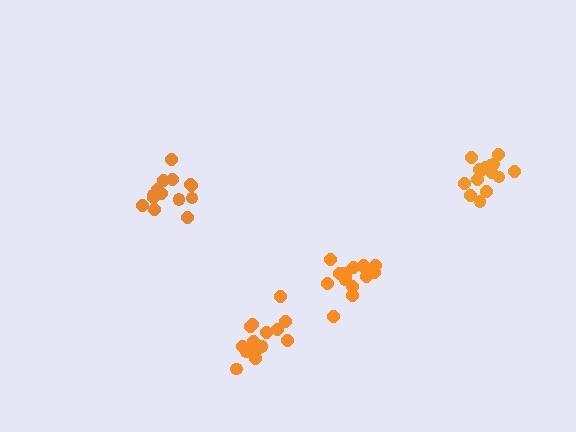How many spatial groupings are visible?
There are 4 spatial groupings.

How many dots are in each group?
Group 1: 16 dots, Group 2: 16 dots, Group 3: 15 dots, Group 4: 16 dots (63 total).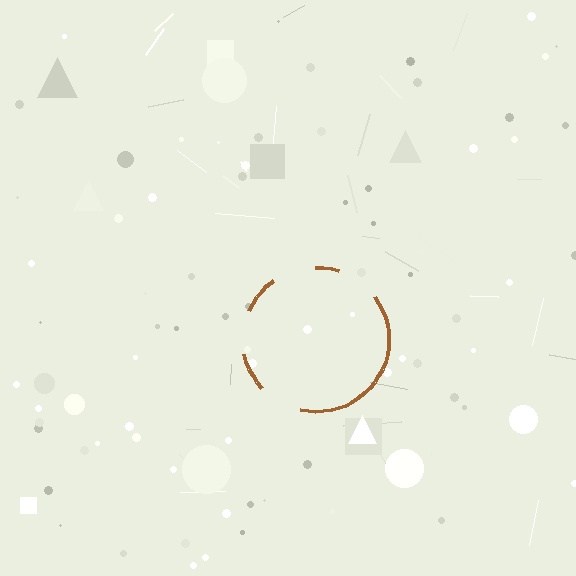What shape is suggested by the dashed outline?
The dashed outline suggests a circle.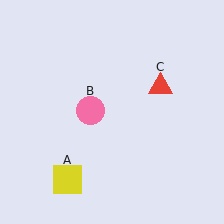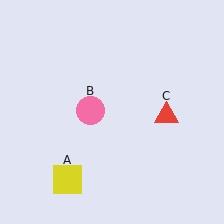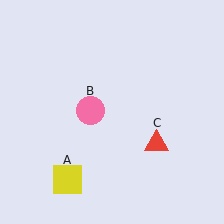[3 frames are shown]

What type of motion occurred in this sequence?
The red triangle (object C) rotated clockwise around the center of the scene.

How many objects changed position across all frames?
1 object changed position: red triangle (object C).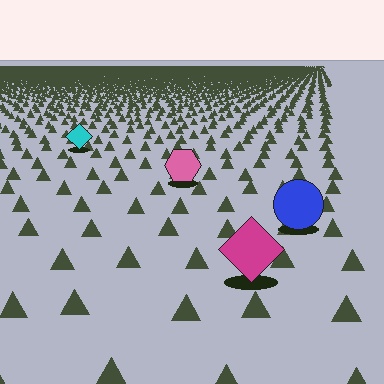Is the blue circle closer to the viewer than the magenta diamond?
No. The magenta diamond is closer — you can tell from the texture gradient: the ground texture is coarser near it.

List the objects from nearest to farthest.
From nearest to farthest: the magenta diamond, the blue circle, the pink hexagon, the cyan diamond.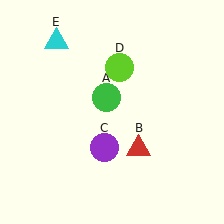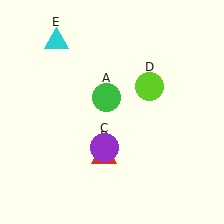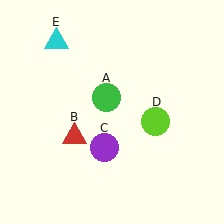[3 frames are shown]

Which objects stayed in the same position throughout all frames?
Green circle (object A) and purple circle (object C) and cyan triangle (object E) remained stationary.